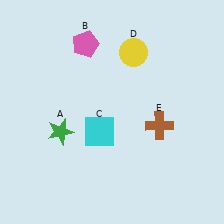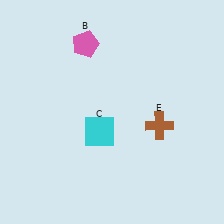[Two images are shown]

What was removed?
The yellow circle (D), the green star (A) were removed in Image 2.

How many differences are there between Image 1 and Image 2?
There are 2 differences between the two images.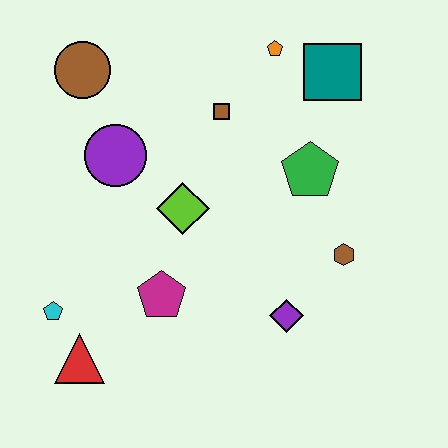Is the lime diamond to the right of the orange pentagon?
No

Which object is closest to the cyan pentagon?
The red triangle is closest to the cyan pentagon.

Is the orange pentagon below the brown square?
No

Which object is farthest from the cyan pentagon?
The teal square is farthest from the cyan pentagon.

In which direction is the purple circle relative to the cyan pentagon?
The purple circle is above the cyan pentagon.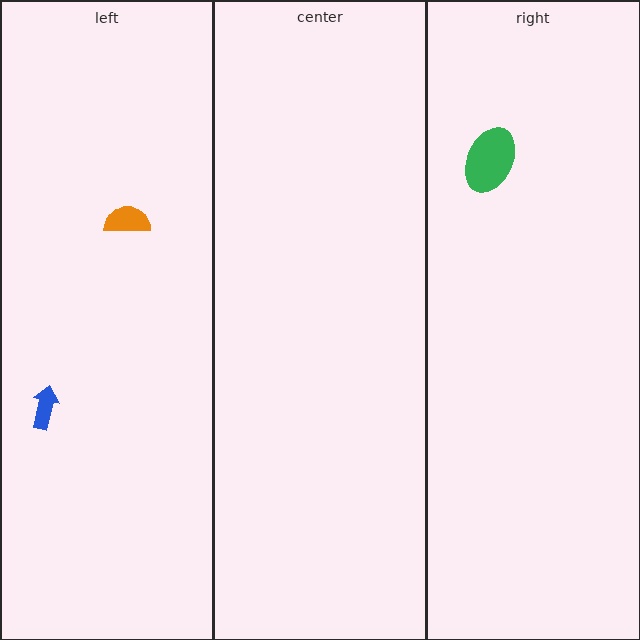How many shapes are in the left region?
2.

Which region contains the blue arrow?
The left region.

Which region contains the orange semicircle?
The left region.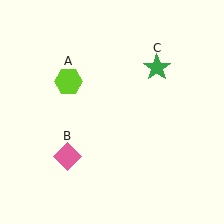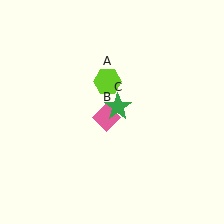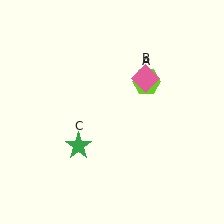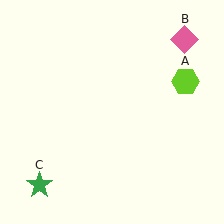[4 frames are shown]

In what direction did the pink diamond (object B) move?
The pink diamond (object B) moved up and to the right.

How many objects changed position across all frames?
3 objects changed position: lime hexagon (object A), pink diamond (object B), green star (object C).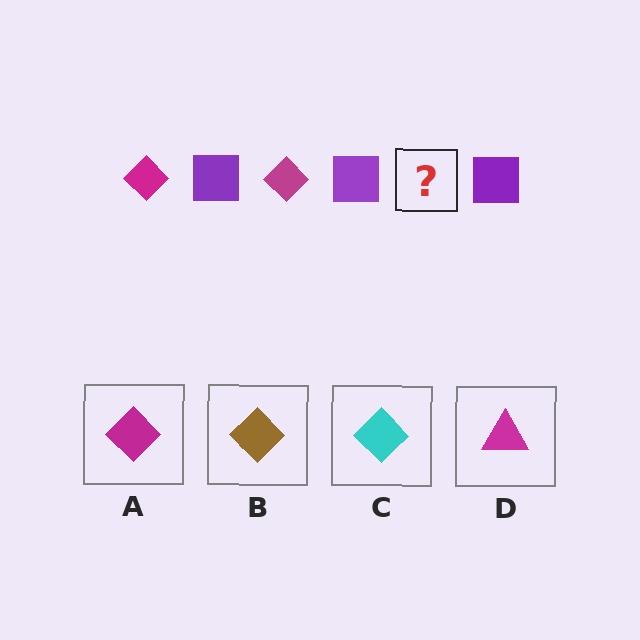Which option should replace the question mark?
Option A.